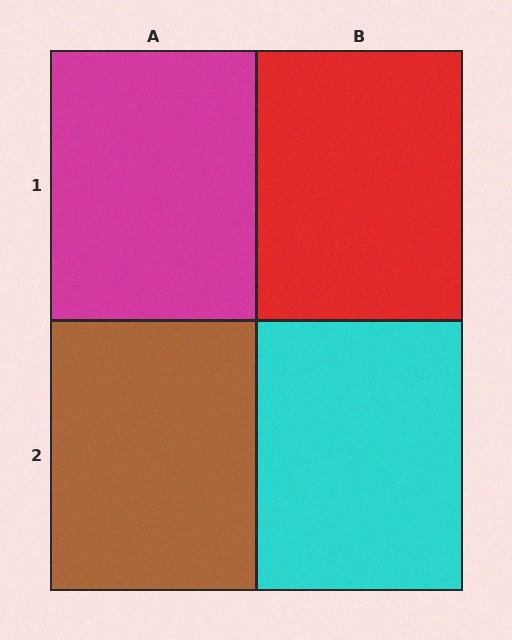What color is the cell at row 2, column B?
Cyan.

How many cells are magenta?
1 cell is magenta.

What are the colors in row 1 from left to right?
Magenta, red.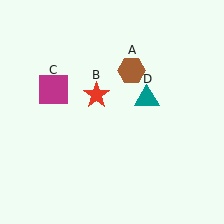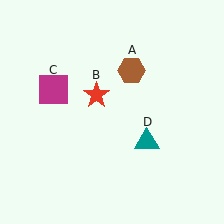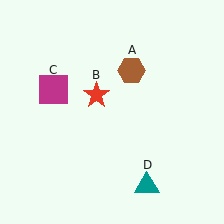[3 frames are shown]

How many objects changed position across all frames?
1 object changed position: teal triangle (object D).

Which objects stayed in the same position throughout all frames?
Brown hexagon (object A) and red star (object B) and magenta square (object C) remained stationary.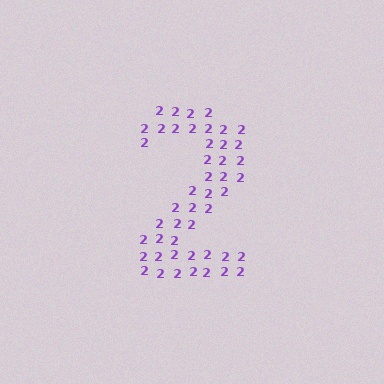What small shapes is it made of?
It is made of small digit 2's.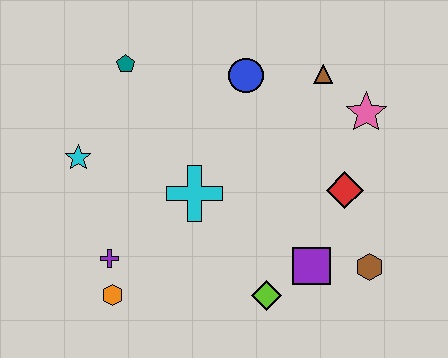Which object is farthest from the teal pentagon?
The brown hexagon is farthest from the teal pentagon.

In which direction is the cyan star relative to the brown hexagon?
The cyan star is to the left of the brown hexagon.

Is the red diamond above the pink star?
No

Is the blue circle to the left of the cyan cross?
No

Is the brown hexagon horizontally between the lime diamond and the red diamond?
No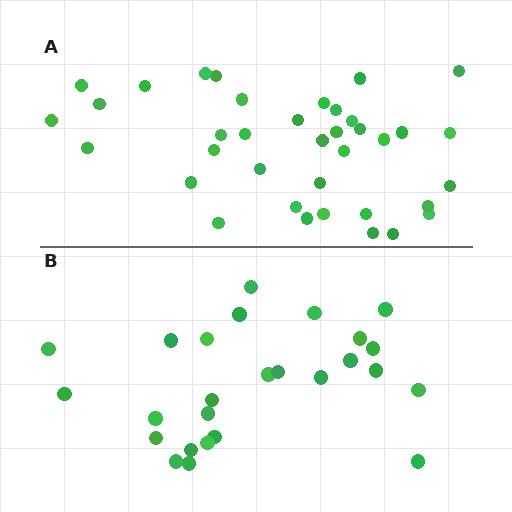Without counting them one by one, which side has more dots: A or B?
Region A (the top region) has more dots.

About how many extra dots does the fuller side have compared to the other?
Region A has roughly 12 or so more dots than region B.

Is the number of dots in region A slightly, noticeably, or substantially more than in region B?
Region A has noticeably more, but not dramatically so. The ratio is roughly 1.4 to 1.